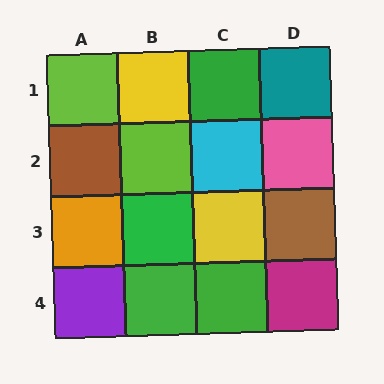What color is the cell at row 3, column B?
Green.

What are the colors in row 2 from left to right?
Brown, lime, cyan, pink.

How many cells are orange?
1 cell is orange.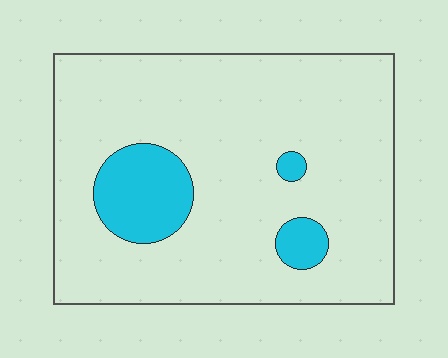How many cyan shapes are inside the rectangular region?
3.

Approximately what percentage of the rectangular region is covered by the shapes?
Approximately 15%.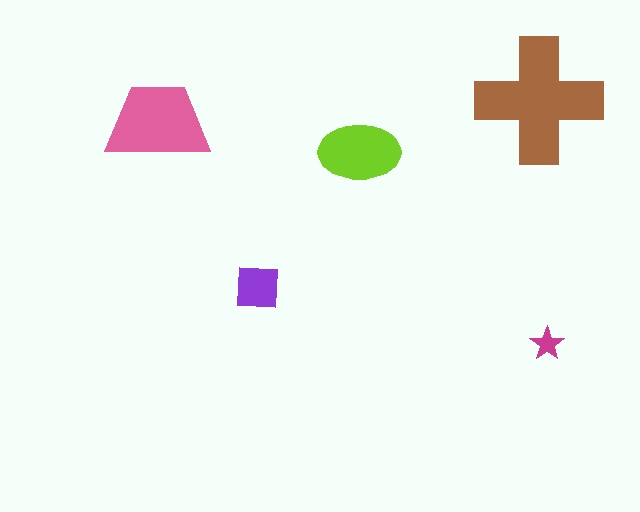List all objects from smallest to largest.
The magenta star, the purple square, the lime ellipse, the pink trapezoid, the brown cross.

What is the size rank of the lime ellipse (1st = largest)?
3rd.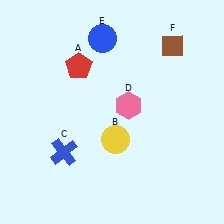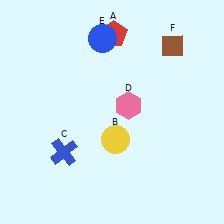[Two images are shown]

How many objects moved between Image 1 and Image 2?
1 object moved between the two images.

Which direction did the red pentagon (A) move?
The red pentagon (A) moved right.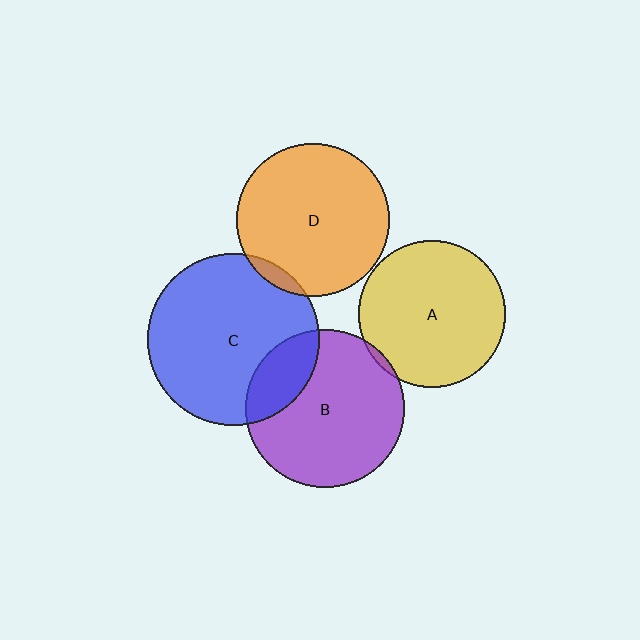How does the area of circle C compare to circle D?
Approximately 1.3 times.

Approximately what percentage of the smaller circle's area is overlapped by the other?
Approximately 20%.